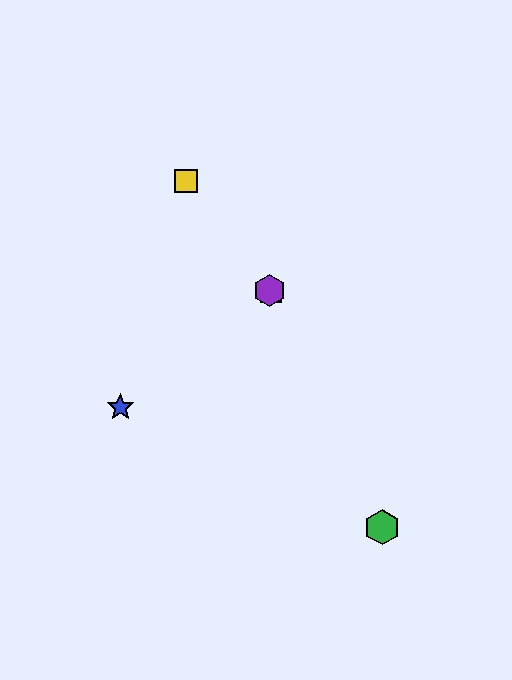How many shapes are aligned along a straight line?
3 shapes (the red square, the yellow square, the purple hexagon) are aligned along a straight line.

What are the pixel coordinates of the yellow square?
The yellow square is at (186, 181).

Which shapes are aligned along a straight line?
The red square, the yellow square, the purple hexagon are aligned along a straight line.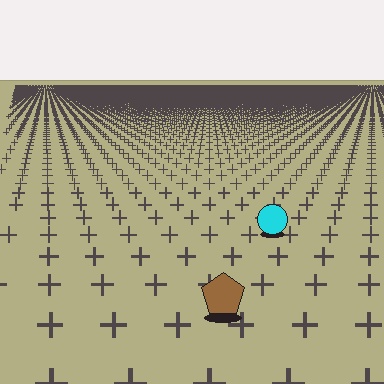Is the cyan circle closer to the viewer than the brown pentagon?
No. The brown pentagon is closer — you can tell from the texture gradient: the ground texture is coarser near it.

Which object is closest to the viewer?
The brown pentagon is closest. The texture marks near it are larger and more spread out.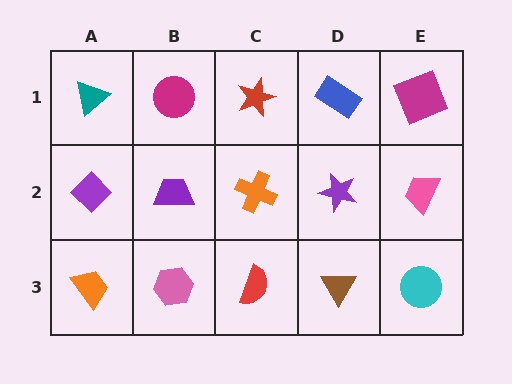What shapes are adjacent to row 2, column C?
A red star (row 1, column C), a red semicircle (row 3, column C), a purple trapezoid (row 2, column B), a purple star (row 2, column D).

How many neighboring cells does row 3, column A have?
2.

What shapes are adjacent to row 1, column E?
A pink trapezoid (row 2, column E), a blue rectangle (row 1, column D).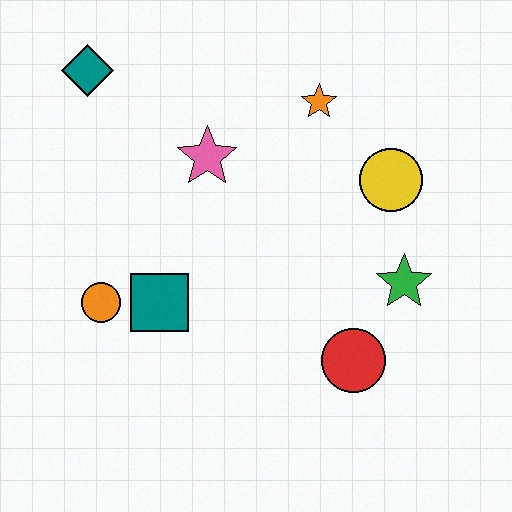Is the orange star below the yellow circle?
No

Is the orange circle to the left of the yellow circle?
Yes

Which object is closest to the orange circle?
The teal square is closest to the orange circle.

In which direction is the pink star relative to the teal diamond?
The pink star is to the right of the teal diamond.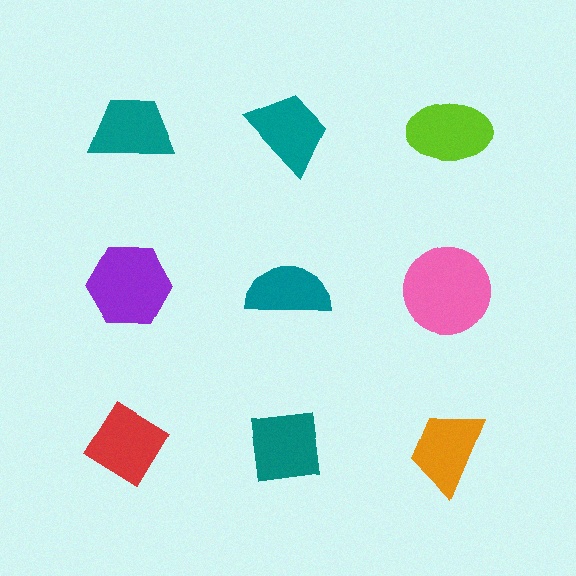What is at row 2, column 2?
A teal semicircle.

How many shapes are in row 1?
3 shapes.